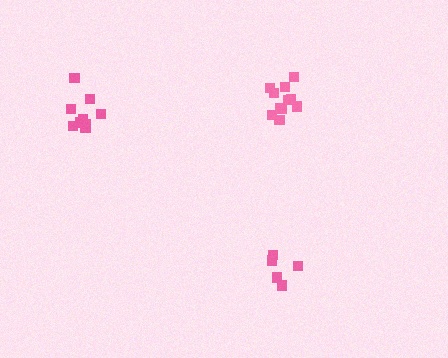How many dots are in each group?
Group 1: 7 dots, Group 2: 9 dots, Group 3: 11 dots (27 total).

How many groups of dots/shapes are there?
There are 3 groups.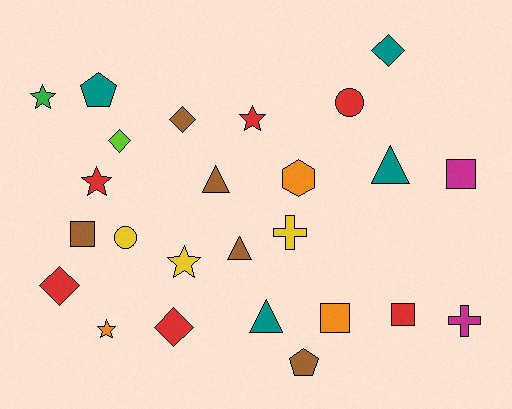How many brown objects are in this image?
There are 5 brown objects.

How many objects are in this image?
There are 25 objects.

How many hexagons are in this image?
There is 1 hexagon.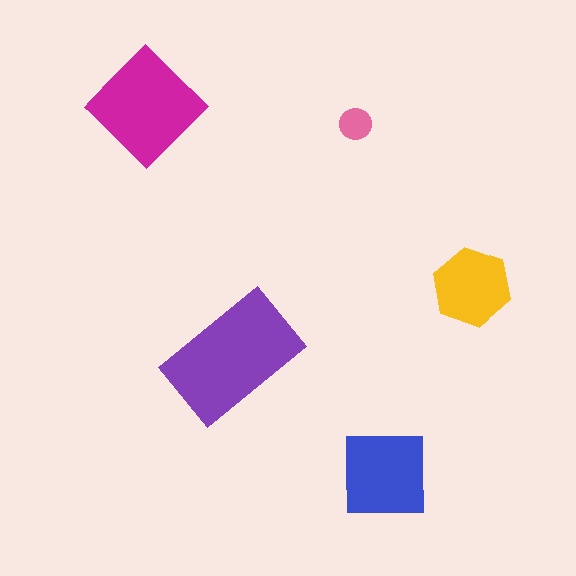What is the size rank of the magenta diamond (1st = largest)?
2nd.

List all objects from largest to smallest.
The purple rectangle, the magenta diamond, the blue square, the yellow hexagon, the pink circle.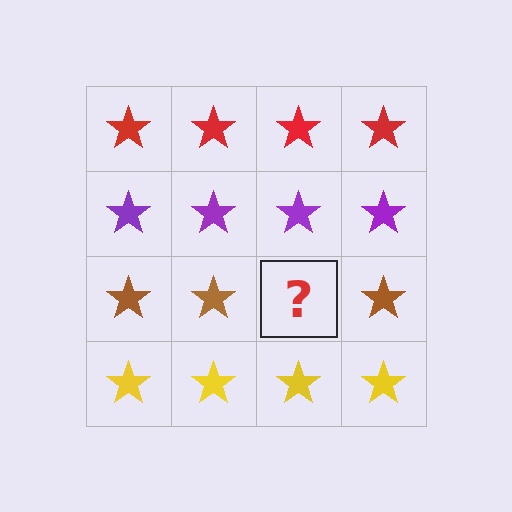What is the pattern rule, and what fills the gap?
The rule is that each row has a consistent color. The gap should be filled with a brown star.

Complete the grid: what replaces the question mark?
The question mark should be replaced with a brown star.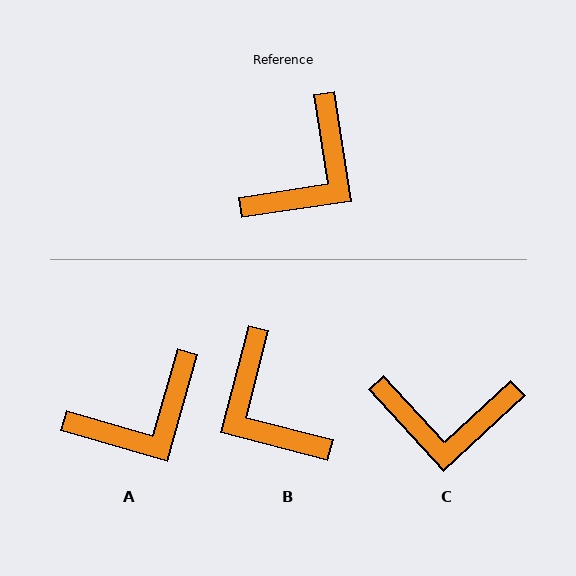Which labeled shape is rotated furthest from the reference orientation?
B, about 113 degrees away.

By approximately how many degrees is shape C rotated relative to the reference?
Approximately 56 degrees clockwise.